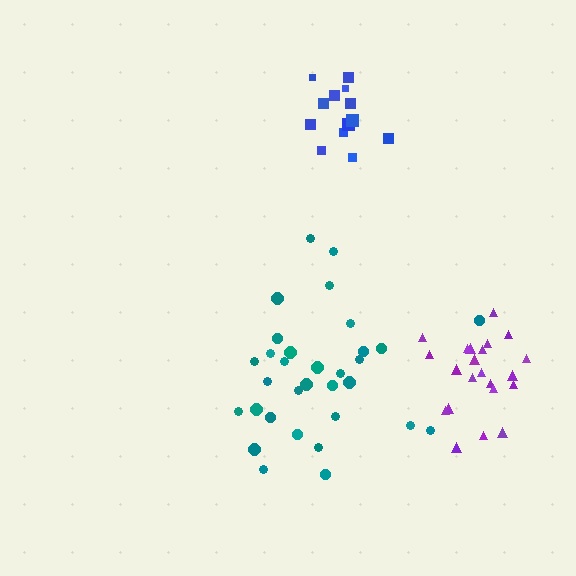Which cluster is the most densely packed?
Purple.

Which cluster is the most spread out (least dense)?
Teal.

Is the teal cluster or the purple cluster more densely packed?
Purple.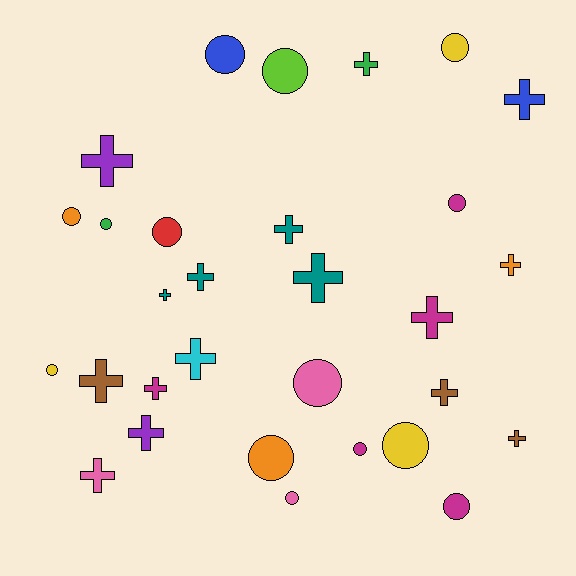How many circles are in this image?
There are 14 circles.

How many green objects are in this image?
There are 2 green objects.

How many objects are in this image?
There are 30 objects.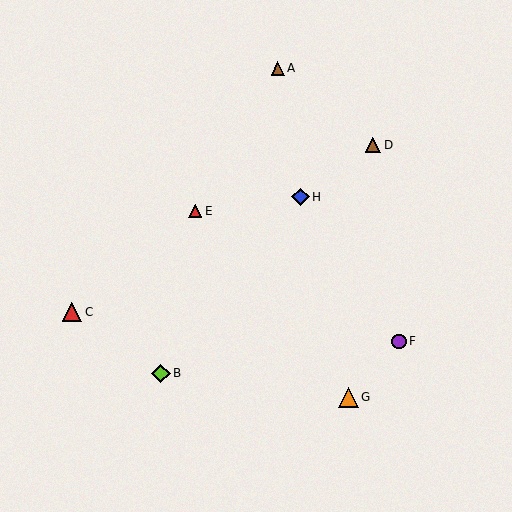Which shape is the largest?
The orange triangle (labeled G) is the largest.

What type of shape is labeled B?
Shape B is a lime diamond.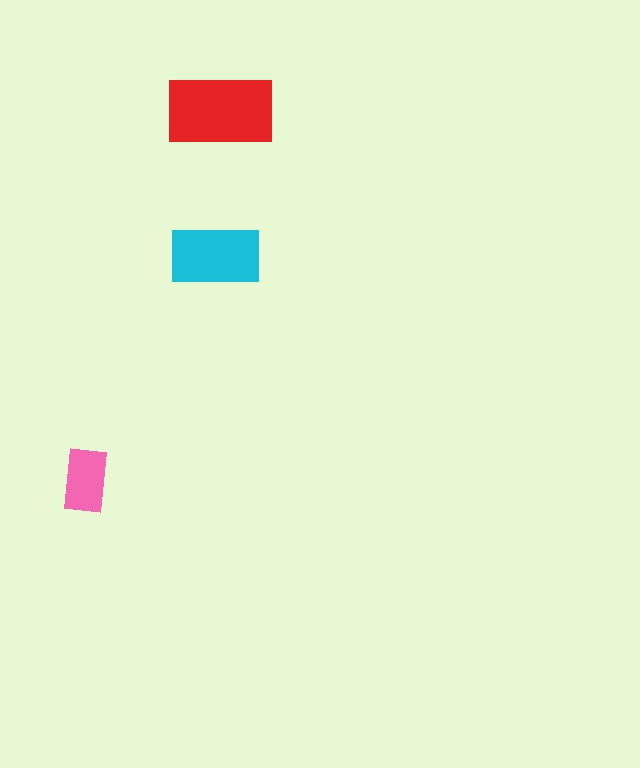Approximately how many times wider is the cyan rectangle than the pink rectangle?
About 1.5 times wider.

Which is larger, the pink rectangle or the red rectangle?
The red one.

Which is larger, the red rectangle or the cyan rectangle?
The red one.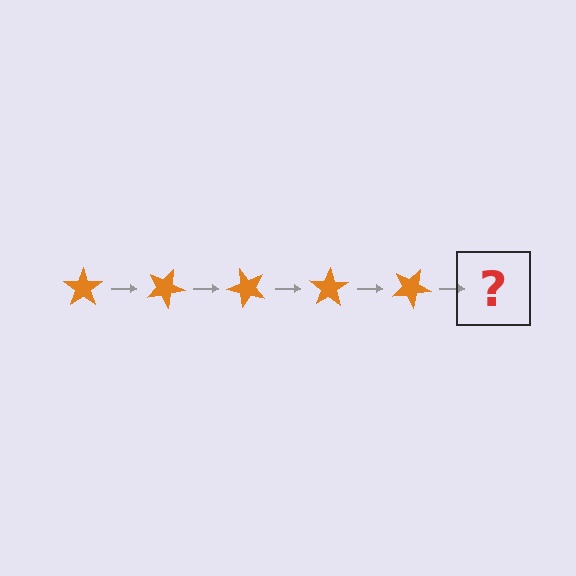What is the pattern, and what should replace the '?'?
The pattern is that the star rotates 25 degrees each step. The '?' should be an orange star rotated 125 degrees.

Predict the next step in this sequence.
The next step is an orange star rotated 125 degrees.